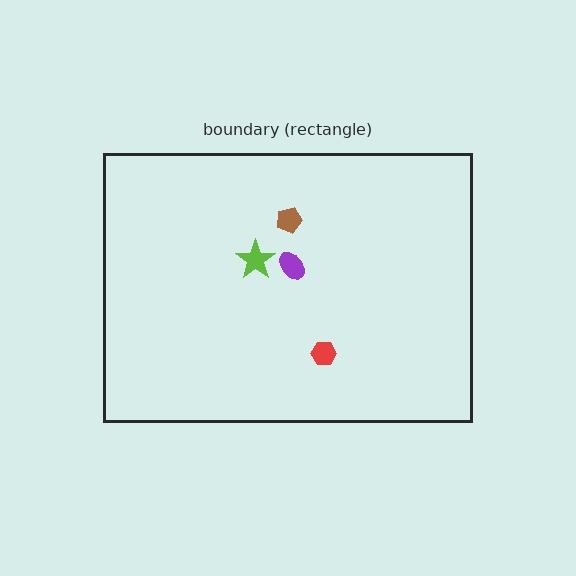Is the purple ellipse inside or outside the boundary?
Inside.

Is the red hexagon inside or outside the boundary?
Inside.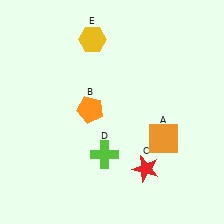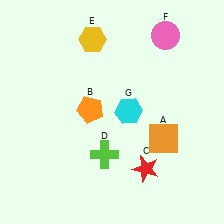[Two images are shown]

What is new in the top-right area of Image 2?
A cyan hexagon (G) was added in the top-right area of Image 2.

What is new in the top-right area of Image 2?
A pink circle (F) was added in the top-right area of Image 2.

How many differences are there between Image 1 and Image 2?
There are 2 differences between the two images.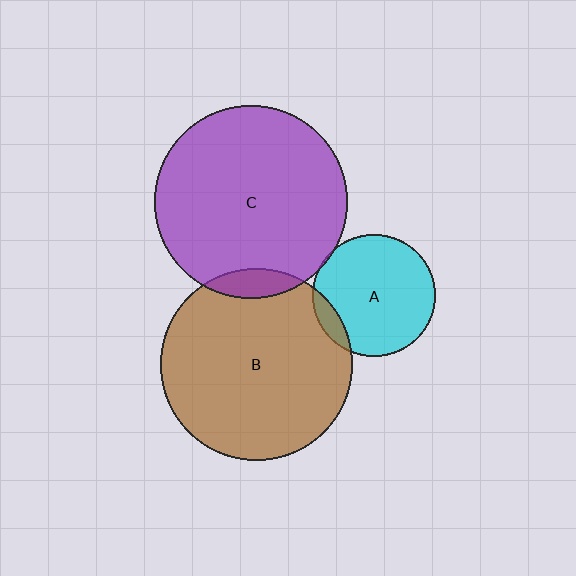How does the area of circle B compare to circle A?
Approximately 2.4 times.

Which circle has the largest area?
Circle C (purple).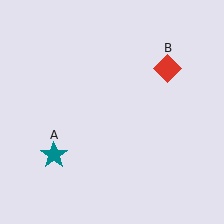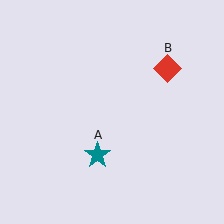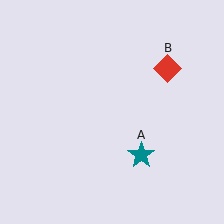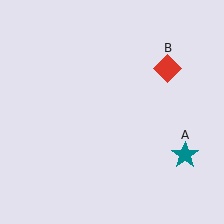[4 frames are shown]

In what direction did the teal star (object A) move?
The teal star (object A) moved right.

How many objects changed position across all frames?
1 object changed position: teal star (object A).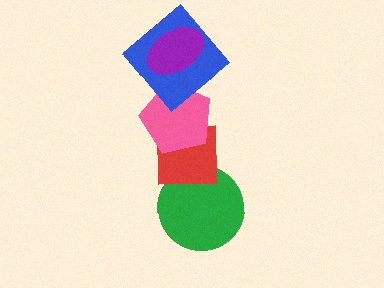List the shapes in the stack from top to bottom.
From top to bottom: the purple ellipse, the blue diamond, the pink pentagon, the red square, the green circle.